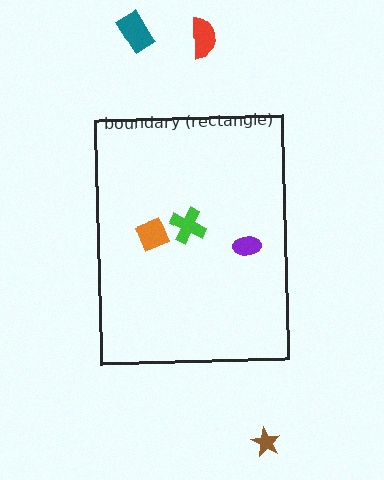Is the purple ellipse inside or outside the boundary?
Inside.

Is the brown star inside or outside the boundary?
Outside.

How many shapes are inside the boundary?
3 inside, 3 outside.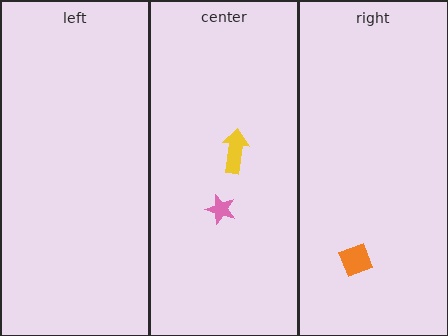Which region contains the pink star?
The center region.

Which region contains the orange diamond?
The right region.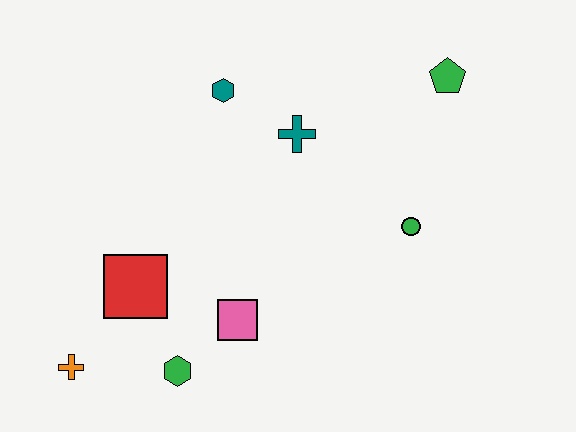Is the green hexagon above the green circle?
No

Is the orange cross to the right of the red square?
No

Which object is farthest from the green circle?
The orange cross is farthest from the green circle.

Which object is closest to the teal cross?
The teal hexagon is closest to the teal cross.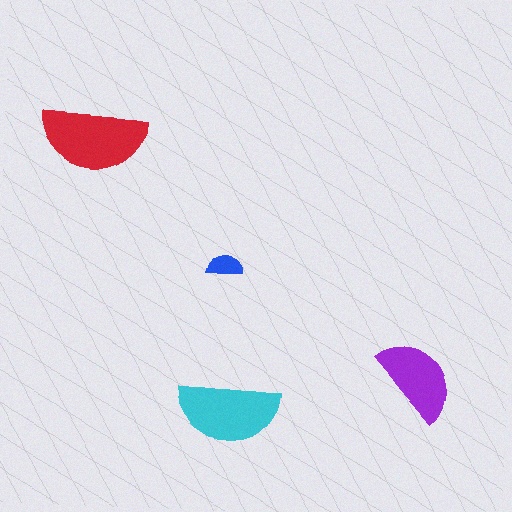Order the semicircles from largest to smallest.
the red one, the cyan one, the purple one, the blue one.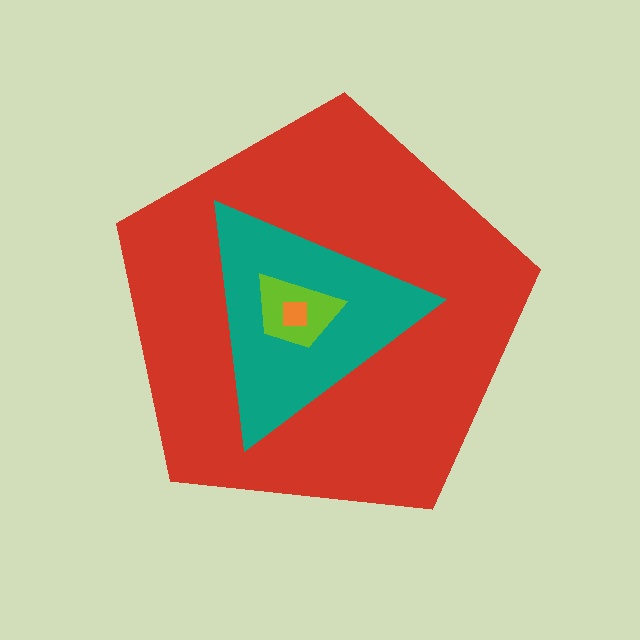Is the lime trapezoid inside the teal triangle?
Yes.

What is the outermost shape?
The red pentagon.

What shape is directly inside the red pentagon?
The teal triangle.